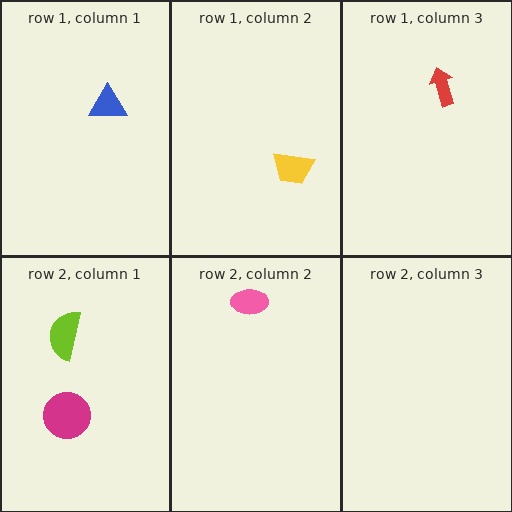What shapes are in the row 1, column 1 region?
The blue triangle.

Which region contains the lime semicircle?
The row 2, column 1 region.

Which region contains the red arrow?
The row 1, column 3 region.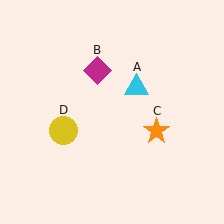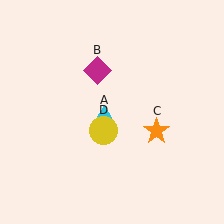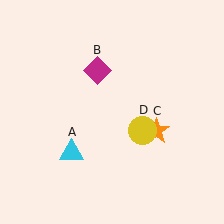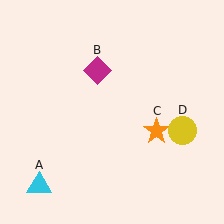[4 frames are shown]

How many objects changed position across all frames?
2 objects changed position: cyan triangle (object A), yellow circle (object D).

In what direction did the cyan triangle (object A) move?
The cyan triangle (object A) moved down and to the left.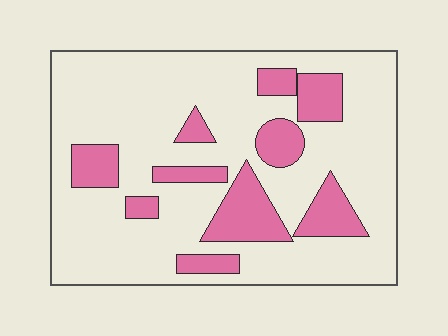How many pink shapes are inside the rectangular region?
10.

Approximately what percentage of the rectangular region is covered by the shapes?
Approximately 20%.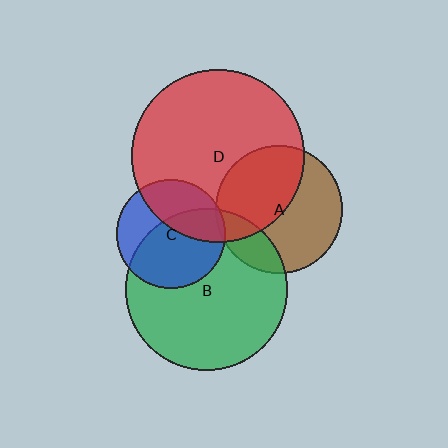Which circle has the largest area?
Circle D (red).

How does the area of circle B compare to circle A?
Approximately 1.6 times.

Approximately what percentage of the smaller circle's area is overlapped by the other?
Approximately 60%.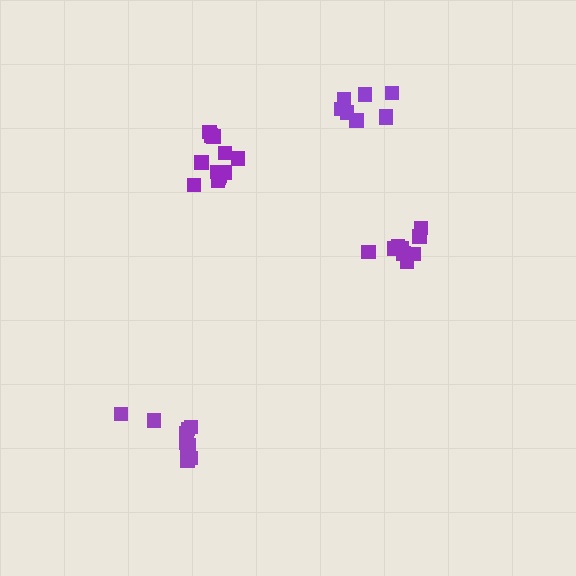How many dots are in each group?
Group 1: 10 dots, Group 2: 8 dots, Group 3: 12 dots, Group 4: 9 dots (39 total).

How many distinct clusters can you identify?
There are 4 distinct clusters.